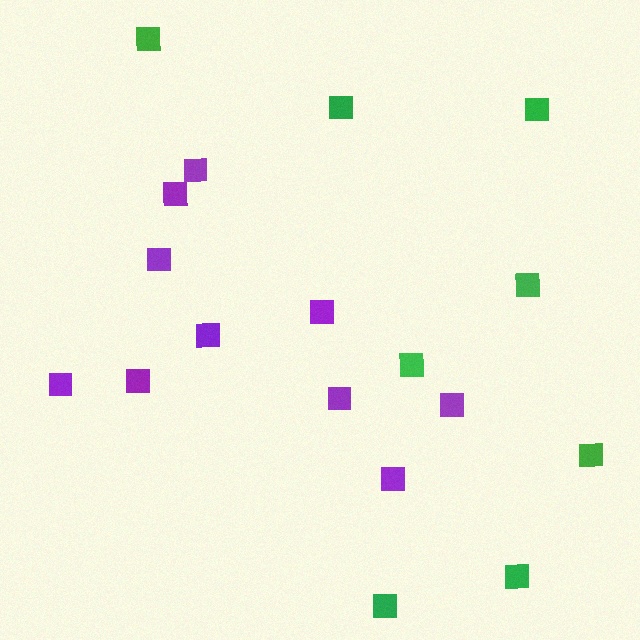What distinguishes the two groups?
There are 2 groups: one group of purple squares (10) and one group of green squares (8).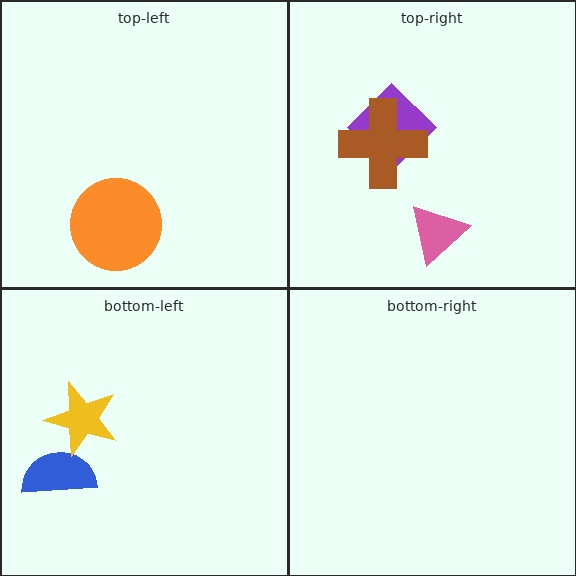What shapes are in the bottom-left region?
The blue semicircle, the yellow star.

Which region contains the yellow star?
The bottom-left region.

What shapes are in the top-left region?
The orange circle.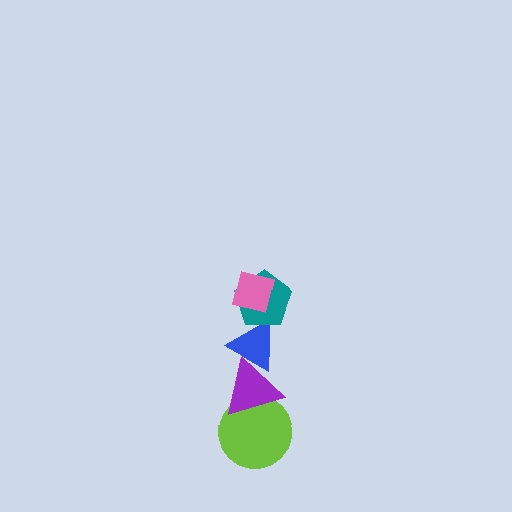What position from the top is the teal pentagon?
The teal pentagon is 2nd from the top.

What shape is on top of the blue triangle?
The teal pentagon is on top of the blue triangle.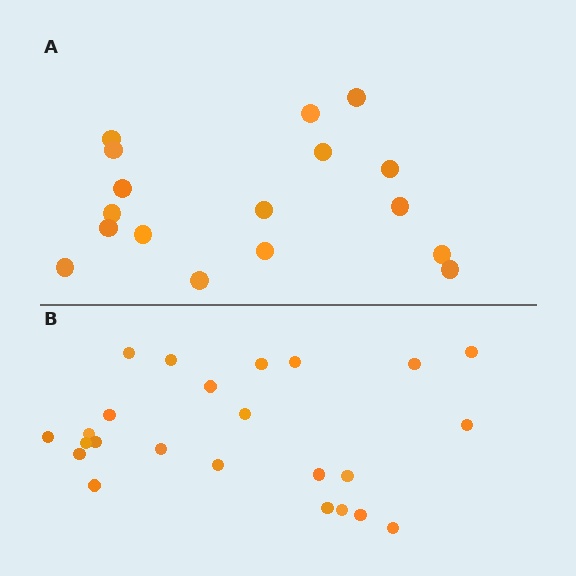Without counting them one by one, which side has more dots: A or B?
Region B (the bottom region) has more dots.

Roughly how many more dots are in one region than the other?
Region B has roughly 8 or so more dots than region A.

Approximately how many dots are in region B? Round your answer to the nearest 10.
About 20 dots. (The exact count is 24, which rounds to 20.)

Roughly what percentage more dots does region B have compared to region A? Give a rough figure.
About 40% more.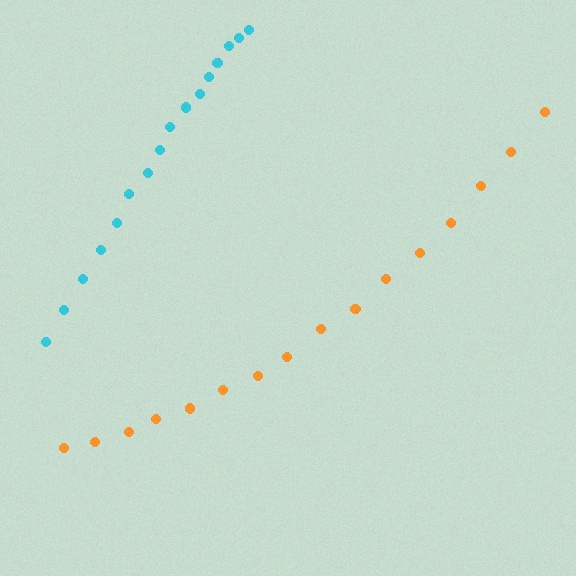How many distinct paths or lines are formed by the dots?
There are 2 distinct paths.